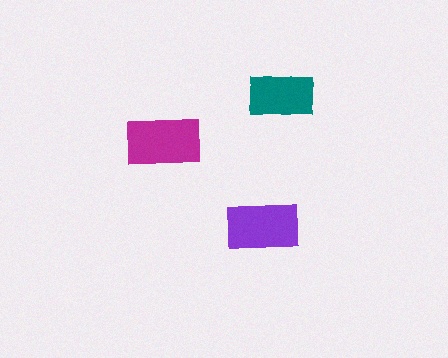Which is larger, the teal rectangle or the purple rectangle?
The purple one.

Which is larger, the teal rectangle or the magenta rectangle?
The magenta one.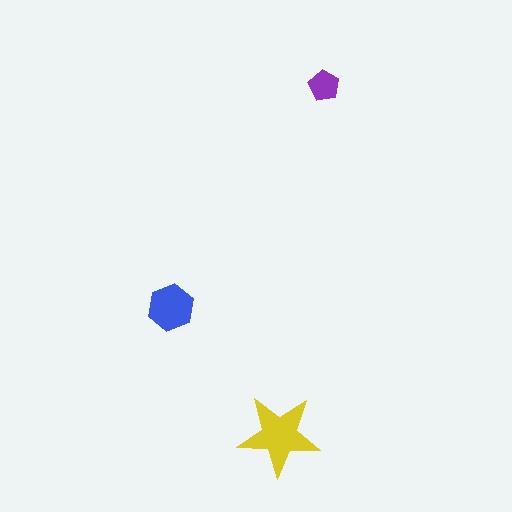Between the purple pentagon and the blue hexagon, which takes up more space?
The blue hexagon.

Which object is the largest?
The yellow star.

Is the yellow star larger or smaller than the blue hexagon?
Larger.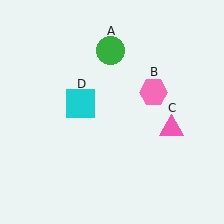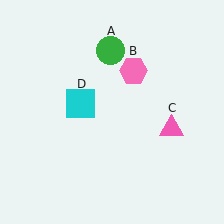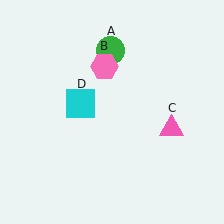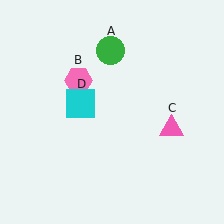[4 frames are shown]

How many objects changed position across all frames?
1 object changed position: pink hexagon (object B).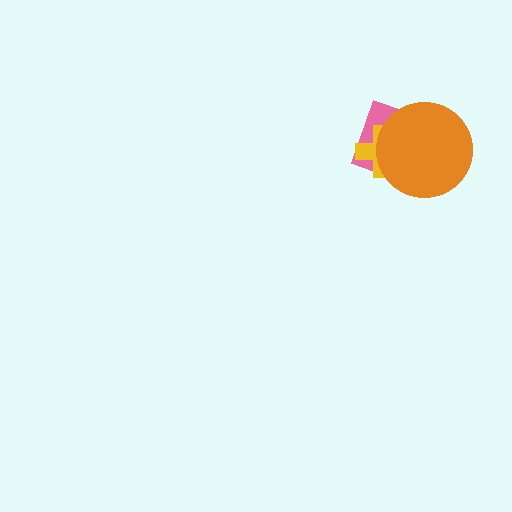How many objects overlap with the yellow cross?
2 objects overlap with the yellow cross.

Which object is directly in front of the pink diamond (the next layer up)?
The yellow cross is directly in front of the pink diamond.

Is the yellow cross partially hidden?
Yes, it is partially covered by another shape.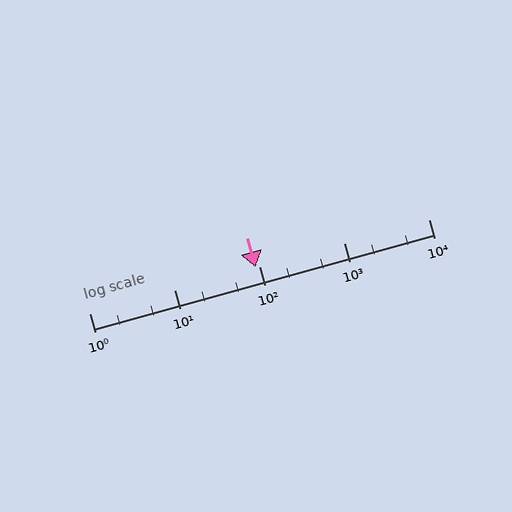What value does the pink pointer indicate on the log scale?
The pointer indicates approximately 91.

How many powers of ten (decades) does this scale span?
The scale spans 4 decades, from 1 to 10000.